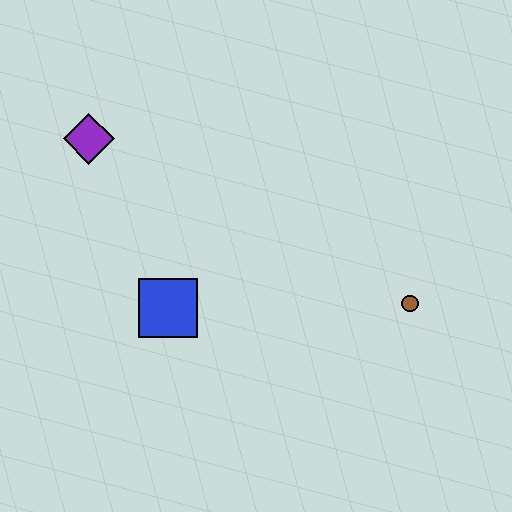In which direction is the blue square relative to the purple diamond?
The blue square is below the purple diamond.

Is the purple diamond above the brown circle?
Yes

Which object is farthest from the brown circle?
The purple diamond is farthest from the brown circle.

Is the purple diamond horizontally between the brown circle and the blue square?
No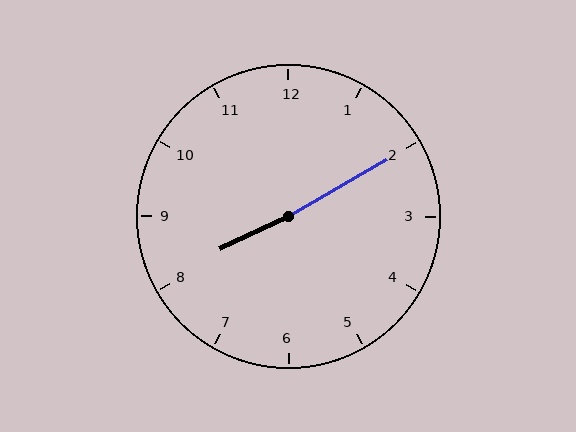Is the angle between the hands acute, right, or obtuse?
It is obtuse.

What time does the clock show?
8:10.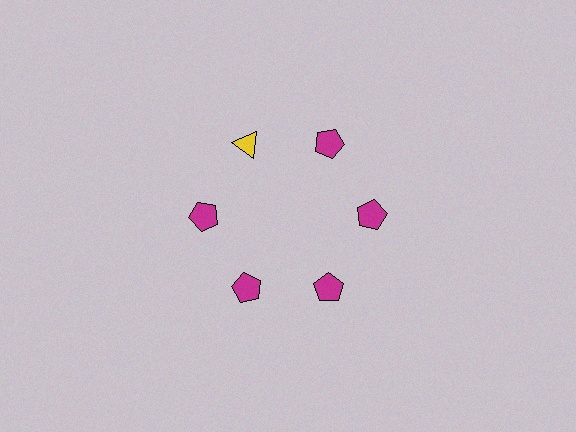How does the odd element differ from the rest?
It differs in both color (yellow instead of magenta) and shape (triangle instead of pentagon).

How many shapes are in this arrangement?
There are 6 shapes arranged in a ring pattern.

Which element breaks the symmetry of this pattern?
The yellow triangle at roughly the 11 o'clock position breaks the symmetry. All other shapes are magenta pentagons.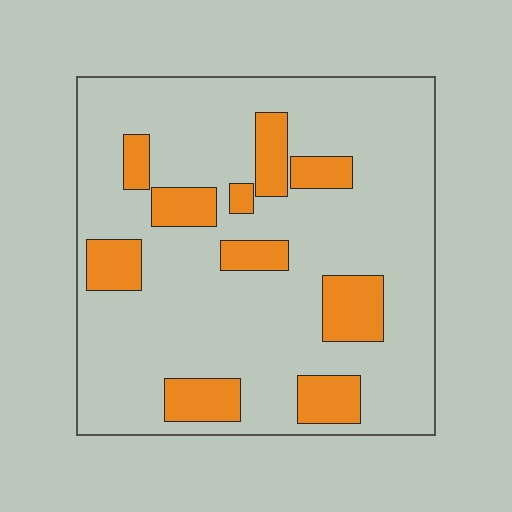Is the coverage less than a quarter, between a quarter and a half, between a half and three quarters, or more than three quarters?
Less than a quarter.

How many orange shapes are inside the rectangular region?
10.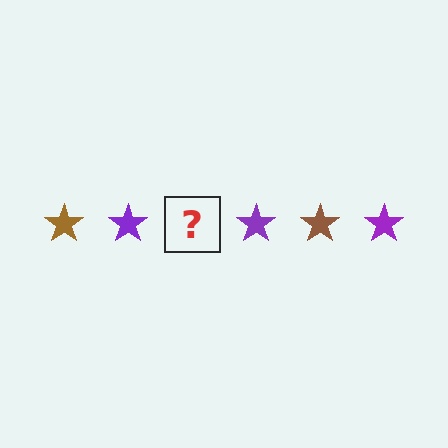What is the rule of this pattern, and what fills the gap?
The rule is that the pattern cycles through brown, purple stars. The gap should be filled with a brown star.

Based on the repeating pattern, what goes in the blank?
The blank should be a brown star.